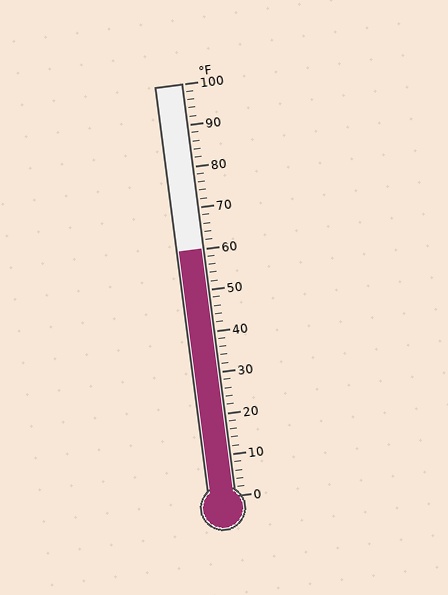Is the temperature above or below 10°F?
The temperature is above 10°F.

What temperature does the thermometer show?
The thermometer shows approximately 60°F.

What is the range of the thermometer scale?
The thermometer scale ranges from 0°F to 100°F.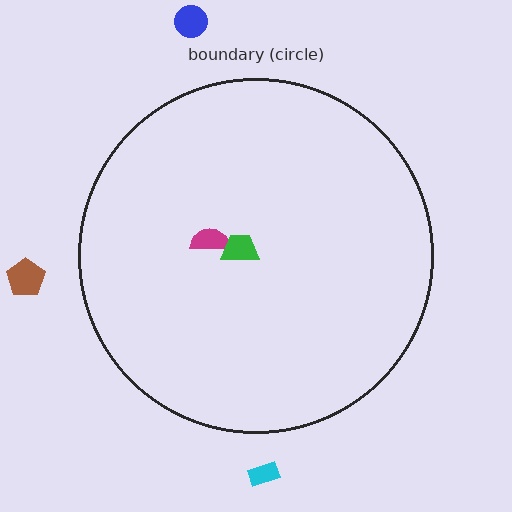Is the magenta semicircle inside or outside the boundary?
Inside.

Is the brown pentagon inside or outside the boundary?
Outside.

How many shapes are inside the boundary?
2 inside, 3 outside.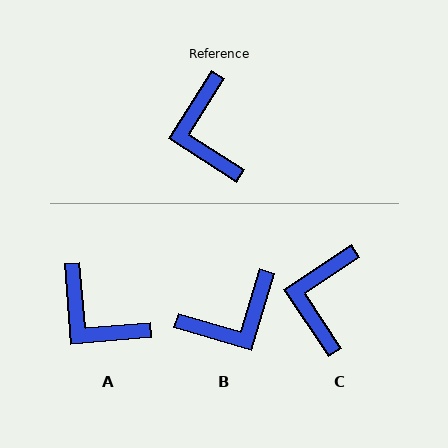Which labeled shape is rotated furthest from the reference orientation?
B, about 106 degrees away.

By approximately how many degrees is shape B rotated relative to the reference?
Approximately 106 degrees counter-clockwise.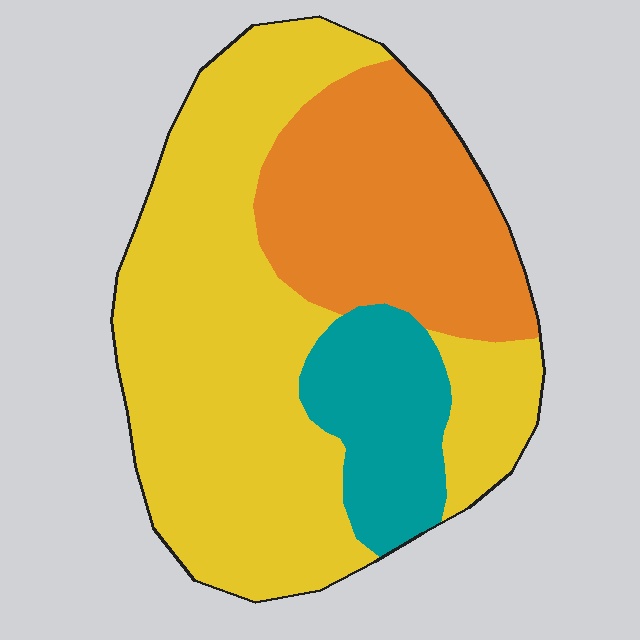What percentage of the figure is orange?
Orange covers around 30% of the figure.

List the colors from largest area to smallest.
From largest to smallest: yellow, orange, teal.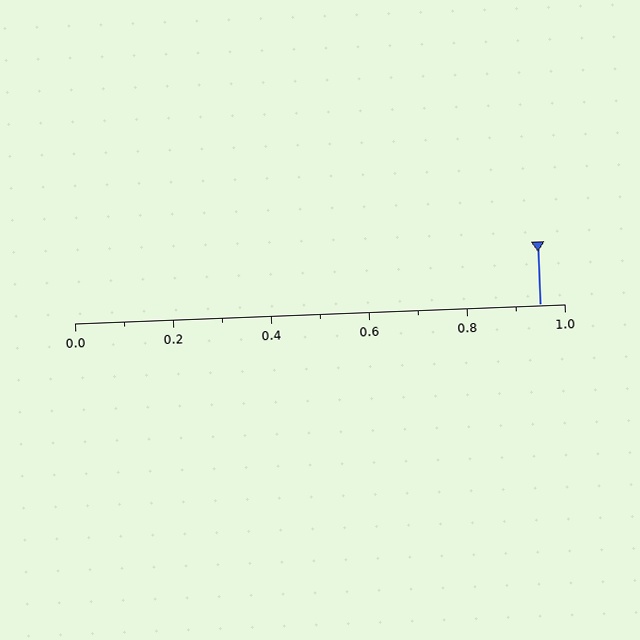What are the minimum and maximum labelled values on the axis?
The axis runs from 0.0 to 1.0.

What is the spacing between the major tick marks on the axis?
The major ticks are spaced 0.2 apart.